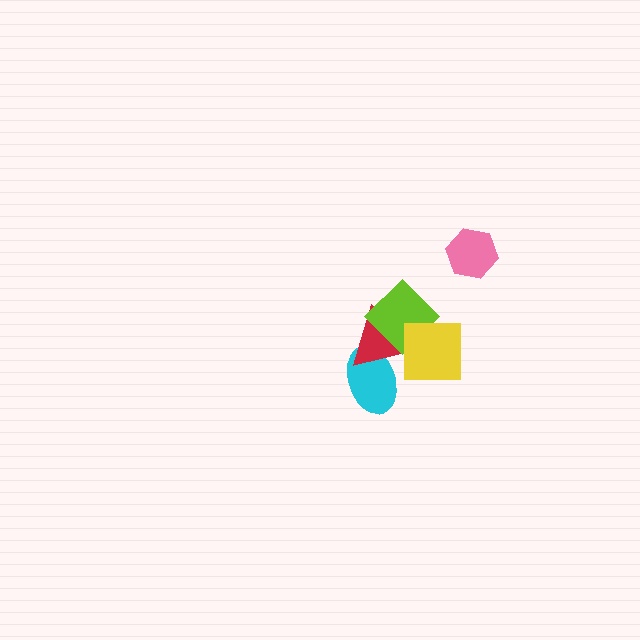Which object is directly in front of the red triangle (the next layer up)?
The lime diamond is directly in front of the red triangle.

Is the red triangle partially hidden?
Yes, it is partially covered by another shape.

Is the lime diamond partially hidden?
Yes, it is partially covered by another shape.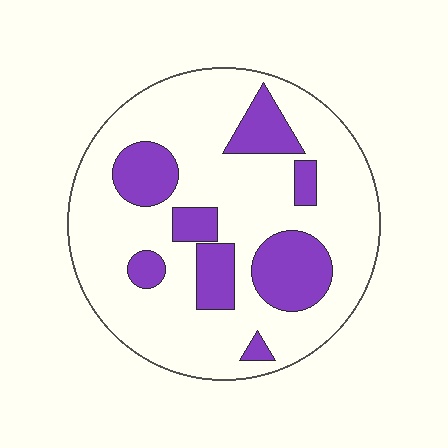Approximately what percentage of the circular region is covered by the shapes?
Approximately 25%.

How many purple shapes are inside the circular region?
8.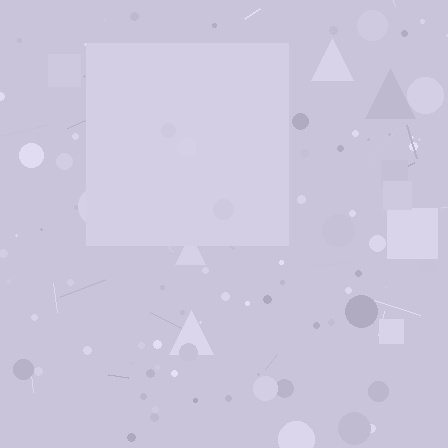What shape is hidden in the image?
A square is hidden in the image.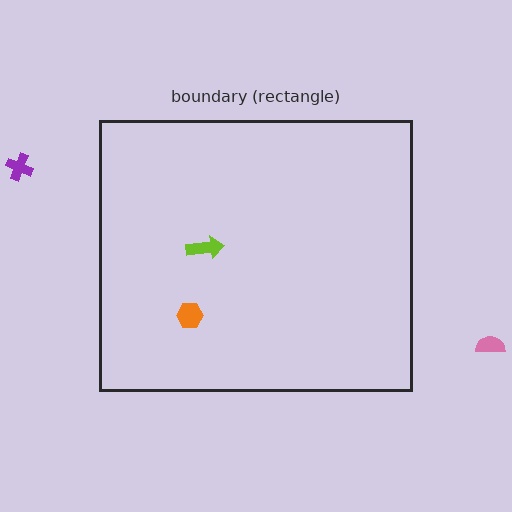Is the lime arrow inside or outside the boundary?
Inside.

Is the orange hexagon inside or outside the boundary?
Inside.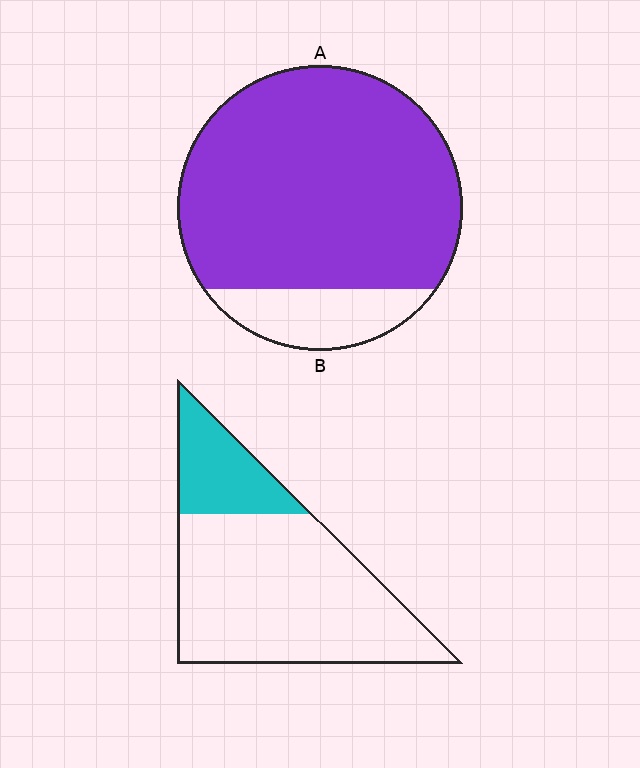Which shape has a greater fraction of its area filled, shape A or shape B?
Shape A.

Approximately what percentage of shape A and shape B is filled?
A is approximately 85% and B is approximately 20%.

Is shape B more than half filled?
No.